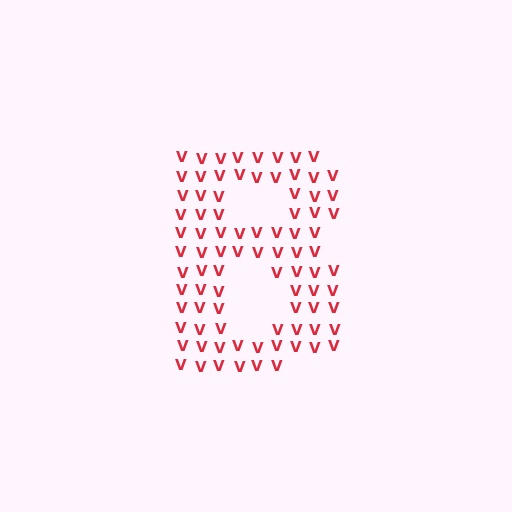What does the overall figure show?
The overall figure shows the letter B.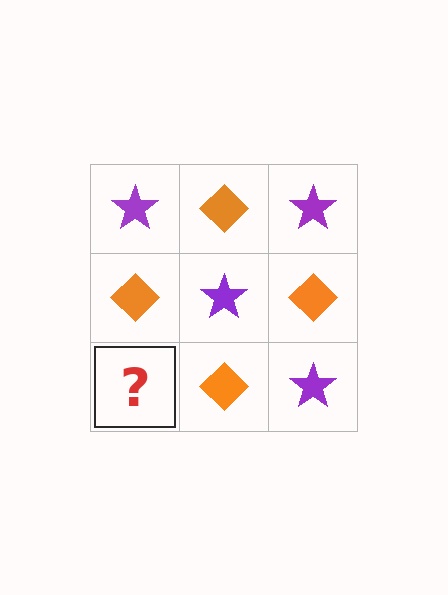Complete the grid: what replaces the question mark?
The question mark should be replaced with a purple star.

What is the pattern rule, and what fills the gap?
The rule is that it alternates purple star and orange diamond in a checkerboard pattern. The gap should be filled with a purple star.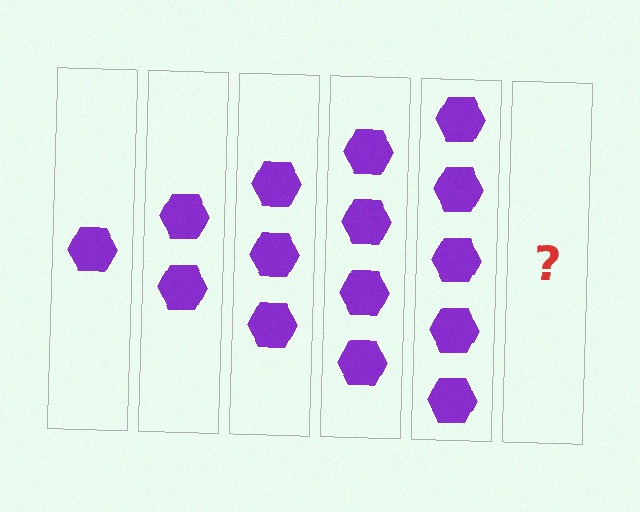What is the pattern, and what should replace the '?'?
The pattern is that each step adds one more hexagon. The '?' should be 6 hexagons.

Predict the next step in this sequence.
The next step is 6 hexagons.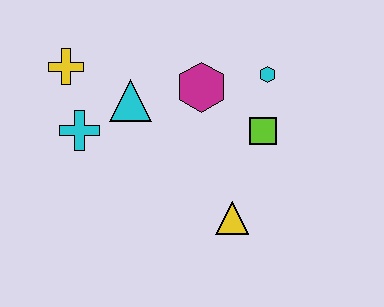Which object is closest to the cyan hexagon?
The lime square is closest to the cyan hexagon.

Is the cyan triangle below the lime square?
No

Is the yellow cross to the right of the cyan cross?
No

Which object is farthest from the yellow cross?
The yellow triangle is farthest from the yellow cross.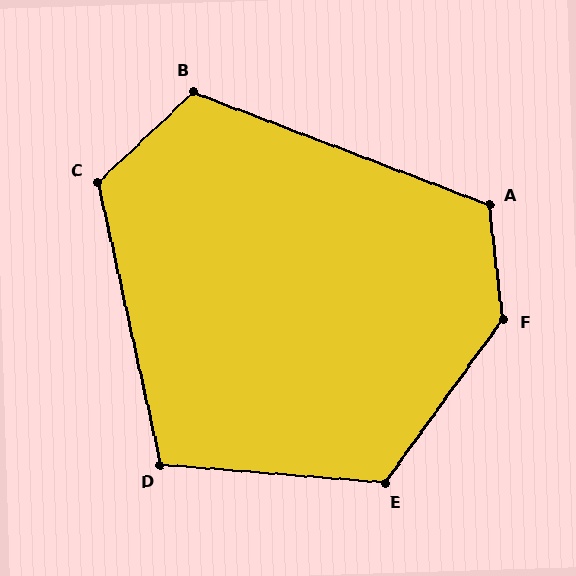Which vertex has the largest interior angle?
F, at approximately 137 degrees.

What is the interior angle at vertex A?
Approximately 118 degrees (obtuse).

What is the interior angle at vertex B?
Approximately 116 degrees (obtuse).